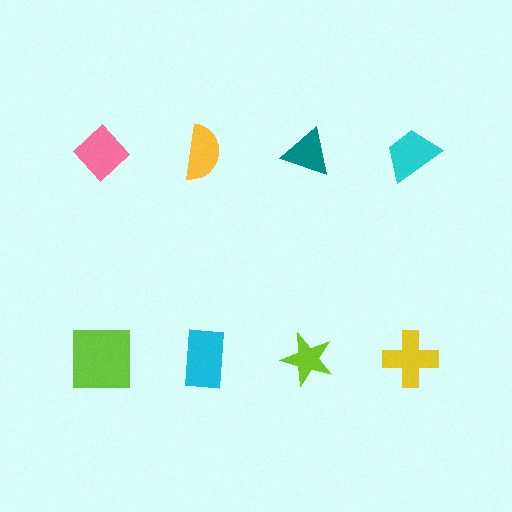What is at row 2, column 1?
A lime square.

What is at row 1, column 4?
A cyan trapezoid.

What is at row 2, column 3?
A lime star.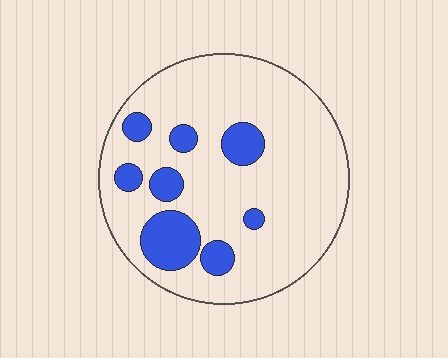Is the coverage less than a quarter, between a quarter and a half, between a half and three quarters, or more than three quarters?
Less than a quarter.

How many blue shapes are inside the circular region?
8.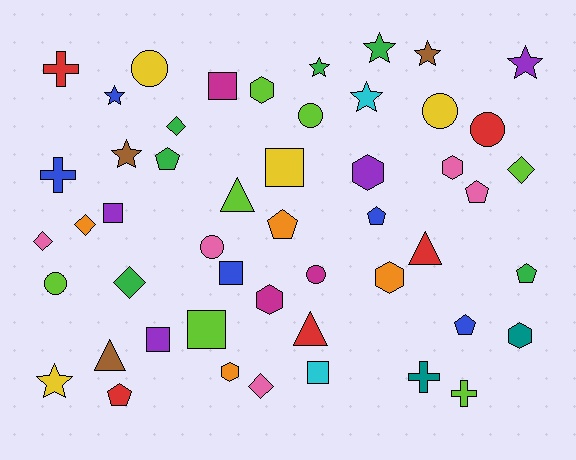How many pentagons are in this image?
There are 7 pentagons.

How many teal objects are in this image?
There are 2 teal objects.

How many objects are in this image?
There are 50 objects.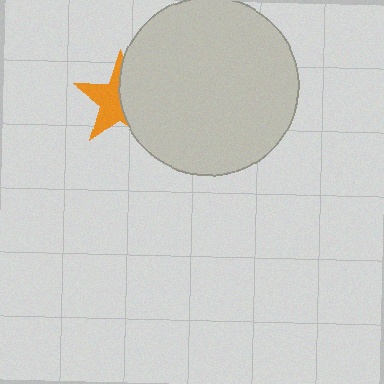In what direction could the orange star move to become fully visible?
The orange star could move left. That would shift it out from behind the light gray circle entirely.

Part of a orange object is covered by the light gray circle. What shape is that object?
It is a star.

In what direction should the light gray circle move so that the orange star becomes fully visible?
The light gray circle should move right. That is the shortest direction to clear the overlap and leave the orange star fully visible.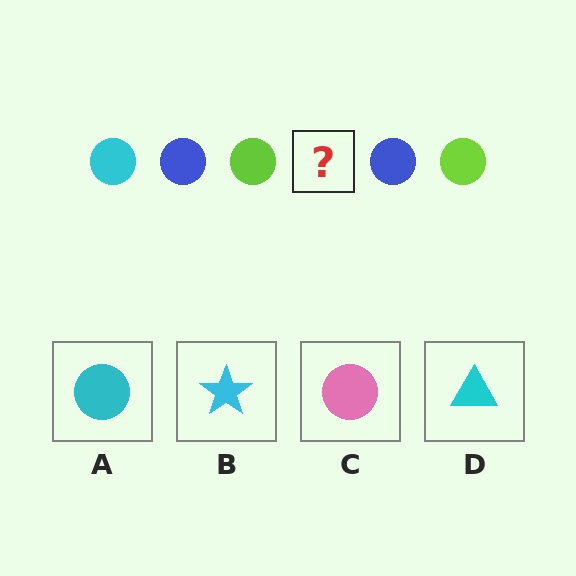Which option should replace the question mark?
Option A.